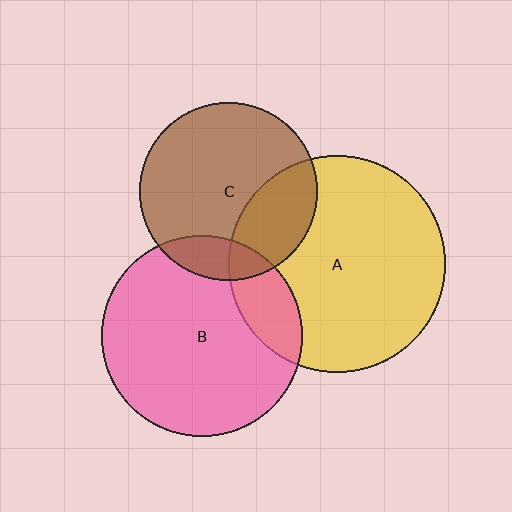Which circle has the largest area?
Circle A (yellow).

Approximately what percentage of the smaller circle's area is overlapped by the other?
Approximately 25%.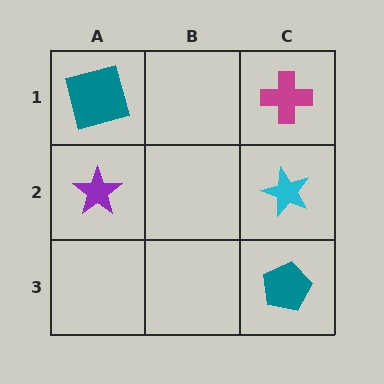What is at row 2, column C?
A cyan star.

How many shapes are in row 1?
2 shapes.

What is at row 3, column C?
A teal pentagon.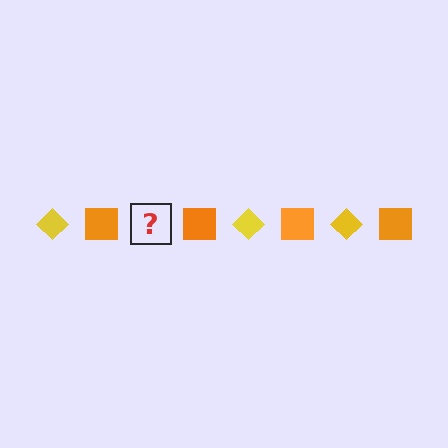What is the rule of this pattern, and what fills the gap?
The rule is that the pattern alternates between yellow diamond and orange square. The gap should be filled with a yellow diamond.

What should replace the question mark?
The question mark should be replaced with a yellow diamond.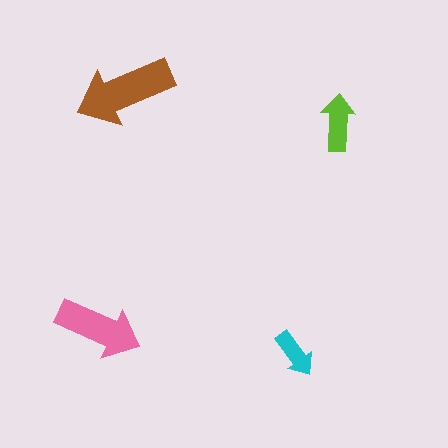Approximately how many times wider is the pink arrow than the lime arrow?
About 1.5 times wider.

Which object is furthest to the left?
The pink arrow is leftmost.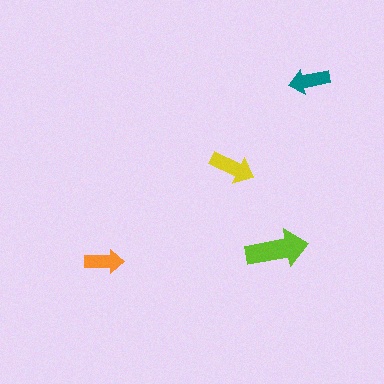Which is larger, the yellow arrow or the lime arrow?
The lime one.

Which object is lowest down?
The orange arrow is bottommost.